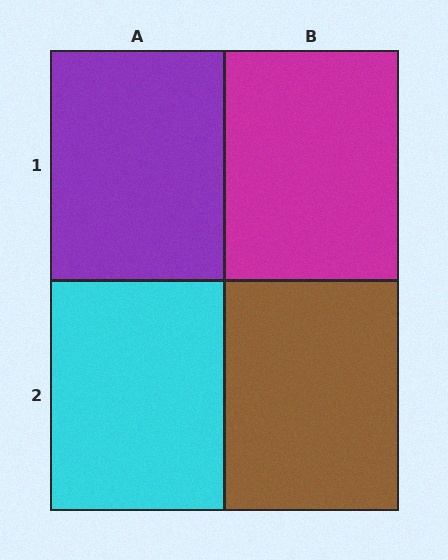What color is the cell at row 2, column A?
Cyan.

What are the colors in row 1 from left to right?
Purple, magenta.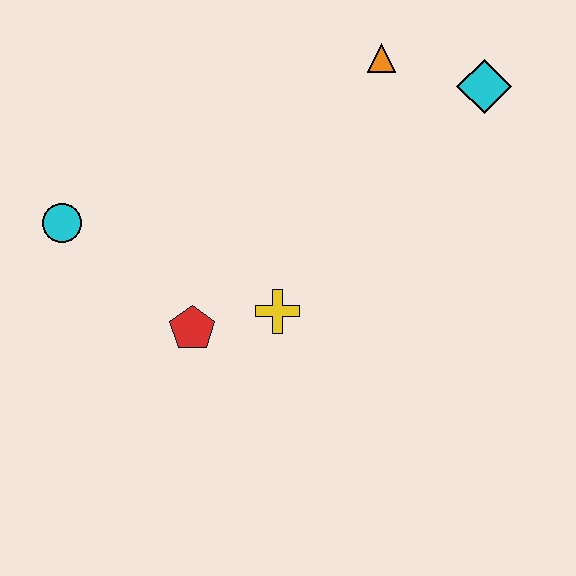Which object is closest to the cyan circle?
The red pentagon is closest to the cyan circle.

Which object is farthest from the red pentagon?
The cyan diamond is farthest from the red pentagon.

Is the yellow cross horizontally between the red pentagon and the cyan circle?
No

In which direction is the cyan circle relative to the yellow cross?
The cyan circle is to the left of the yellow cross.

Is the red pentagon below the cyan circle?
Yes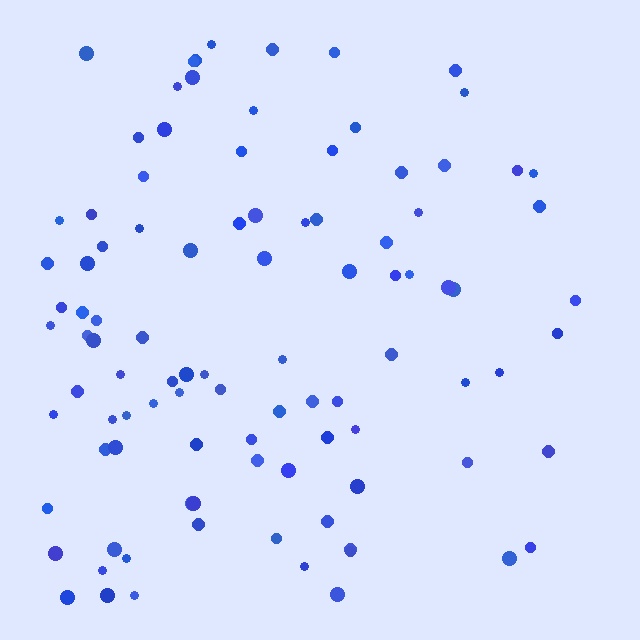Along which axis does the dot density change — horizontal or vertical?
Horizontal.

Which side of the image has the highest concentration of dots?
The left.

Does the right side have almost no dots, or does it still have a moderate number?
Still a moderate number, just noticeably fewer than the left.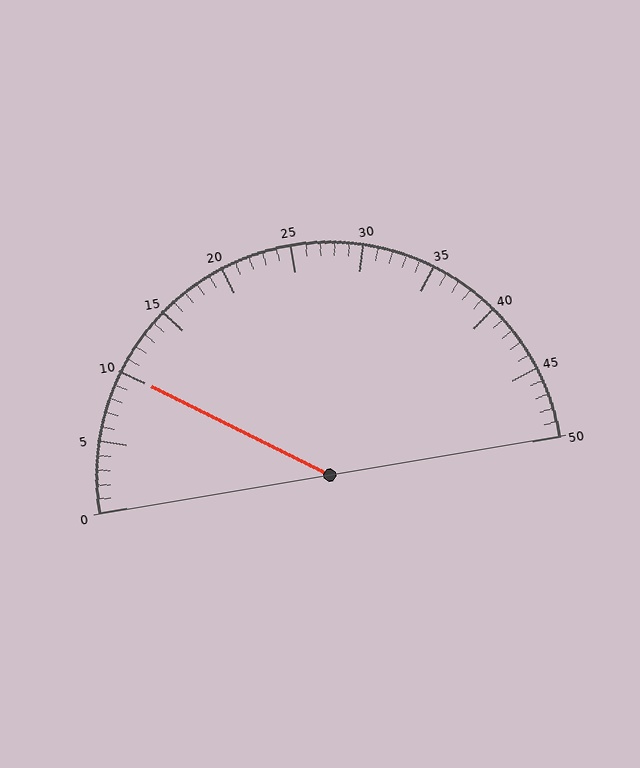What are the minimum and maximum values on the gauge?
The gauge ranges from 0 to 50.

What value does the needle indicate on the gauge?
The needle indicates approximately 10.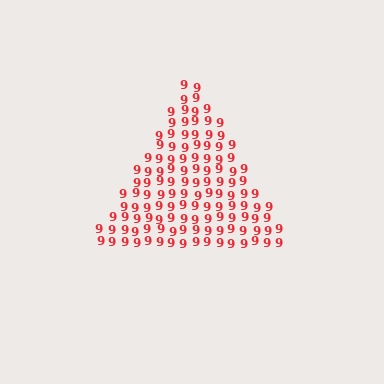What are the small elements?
The small elements are digit 9's.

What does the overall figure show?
The overall figure shows a triangle.